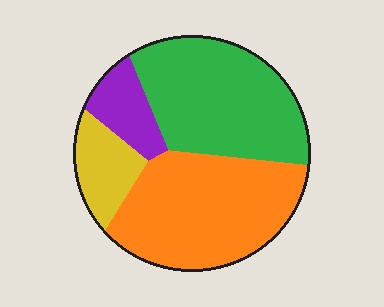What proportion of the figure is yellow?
Yellow covers 12% of the figure.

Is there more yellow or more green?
Green.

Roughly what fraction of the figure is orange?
Orange covers 40% of the figure.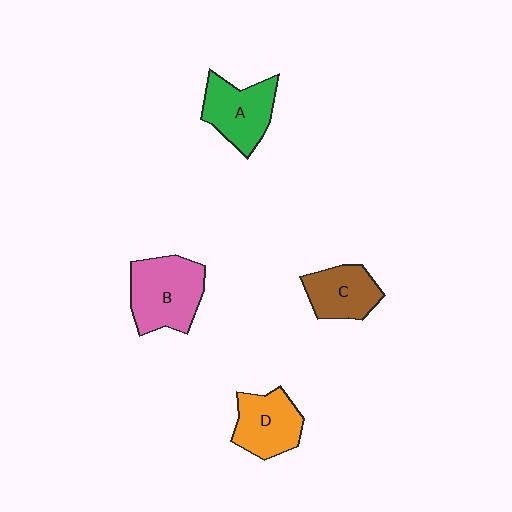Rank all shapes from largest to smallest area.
From largest to smallest: B (pink), A (green), D (orange), C (brown).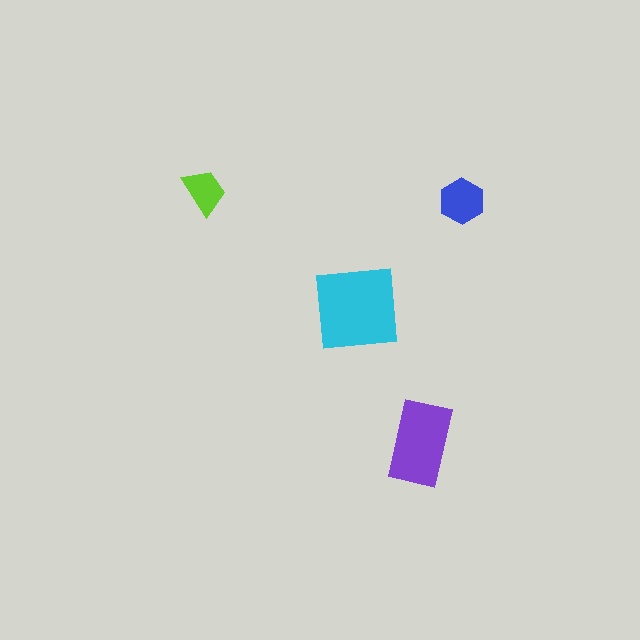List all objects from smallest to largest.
The lime trapezoid, the blue hexagon, the purple rectangle, the cyan square.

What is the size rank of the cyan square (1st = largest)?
1st.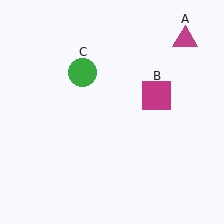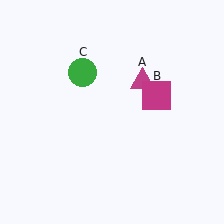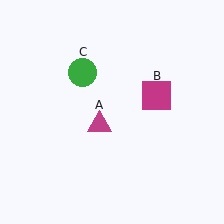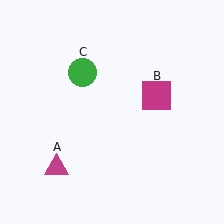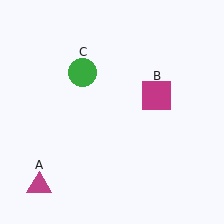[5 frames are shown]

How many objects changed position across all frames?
1 object changed position: magenta triangle (object A).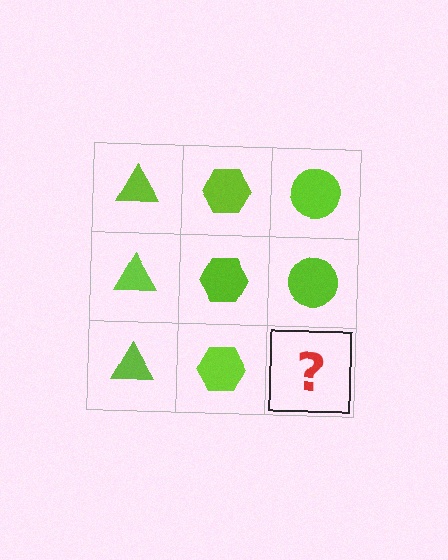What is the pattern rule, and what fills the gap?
The rule is that each column has a consistent shape. The gap should be filled with a lime circle.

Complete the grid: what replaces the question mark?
The question mark should be replaced with a lime circle.